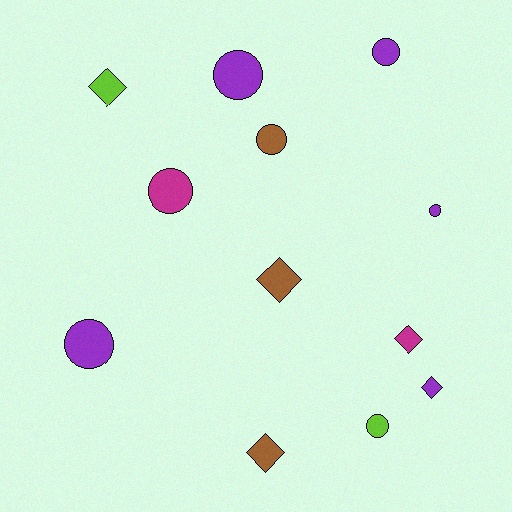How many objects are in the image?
There are 12 objects.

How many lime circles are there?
There is 1 lime circle.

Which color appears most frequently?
Purple, with 5 objects.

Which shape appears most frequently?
Circle, with 7 objects.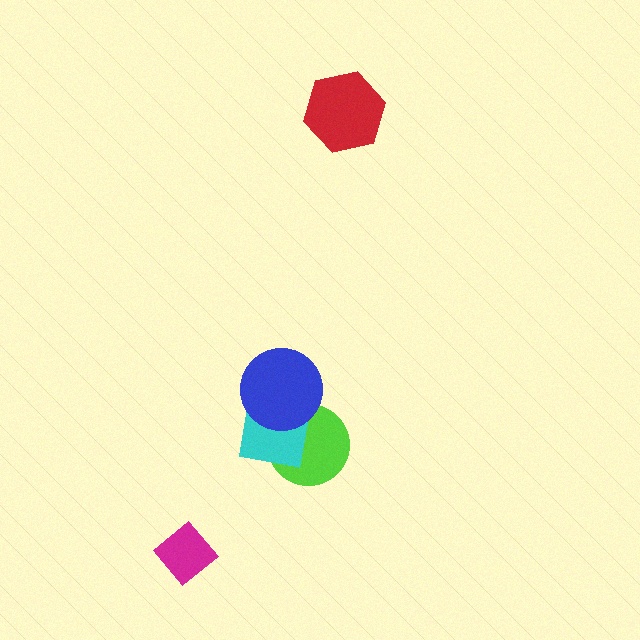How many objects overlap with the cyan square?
2 objects overlap with the cyan square.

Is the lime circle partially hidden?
Yes, it is partially covered by another shape.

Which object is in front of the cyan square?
The blue circle is in front of the cyan square.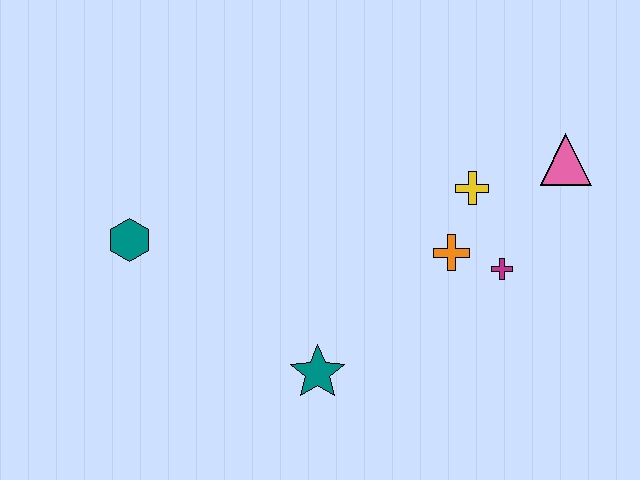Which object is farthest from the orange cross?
The teal hexagon is farthest from the orange cross.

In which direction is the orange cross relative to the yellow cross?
The orange cross is below the yellow cross.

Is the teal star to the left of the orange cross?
Yes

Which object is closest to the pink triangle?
The yellow cross is closest to the pink triangle.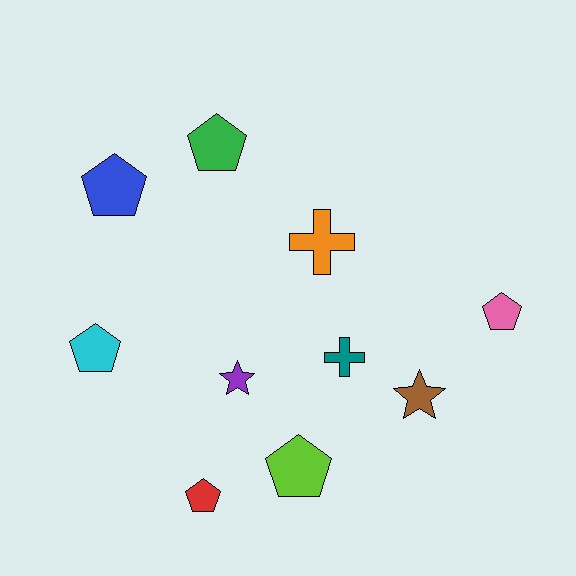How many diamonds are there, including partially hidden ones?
There are no diamonds.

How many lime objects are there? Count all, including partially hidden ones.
There is 1 lime object.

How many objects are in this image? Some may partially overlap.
There are 10 objects.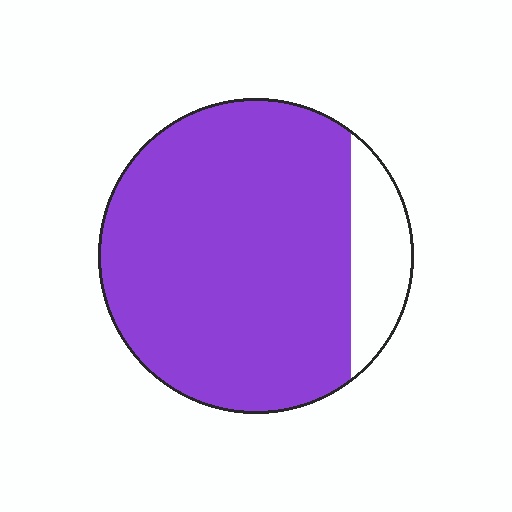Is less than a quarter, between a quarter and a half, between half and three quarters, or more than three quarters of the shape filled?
More than three quarters.